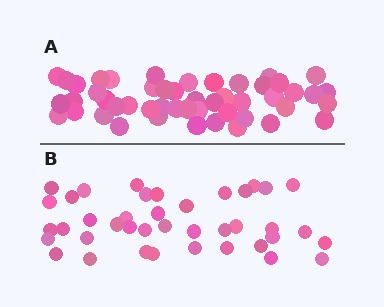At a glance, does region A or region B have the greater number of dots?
Region A (the top region) has more dots.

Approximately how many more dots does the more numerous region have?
Region A has roughly 8 or so more dots than region B.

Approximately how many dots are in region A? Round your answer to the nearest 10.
About 50 dots. (The exact count is 49, which rounds to 50.)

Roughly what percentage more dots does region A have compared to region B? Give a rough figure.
About 20% more.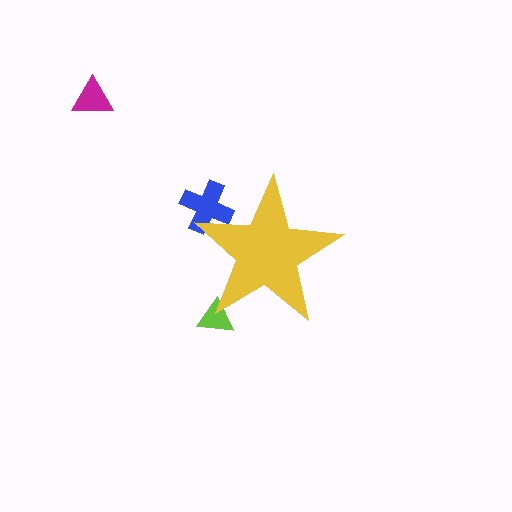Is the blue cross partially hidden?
Yes, the blue cross is partially hidden behind the yellow star.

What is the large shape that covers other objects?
A yellow star.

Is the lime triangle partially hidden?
Yes, the lime triangle is partially hidden behind the yellow star.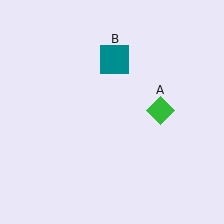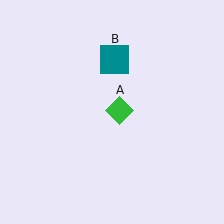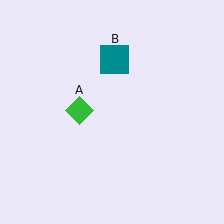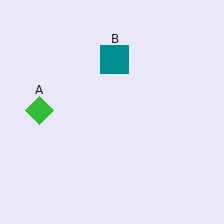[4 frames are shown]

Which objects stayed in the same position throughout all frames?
Teal square (object B) remained stationary.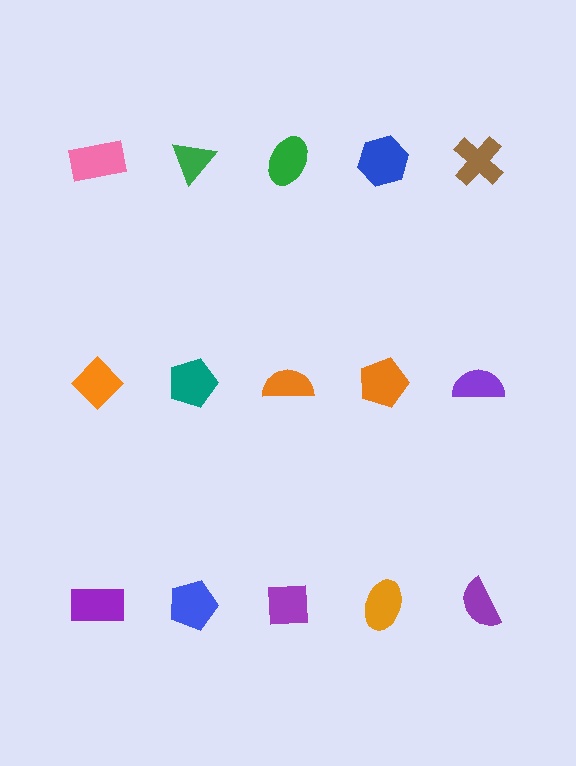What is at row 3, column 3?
A purple square.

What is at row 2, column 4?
An orange pentagon.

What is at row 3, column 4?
An orange ellipse.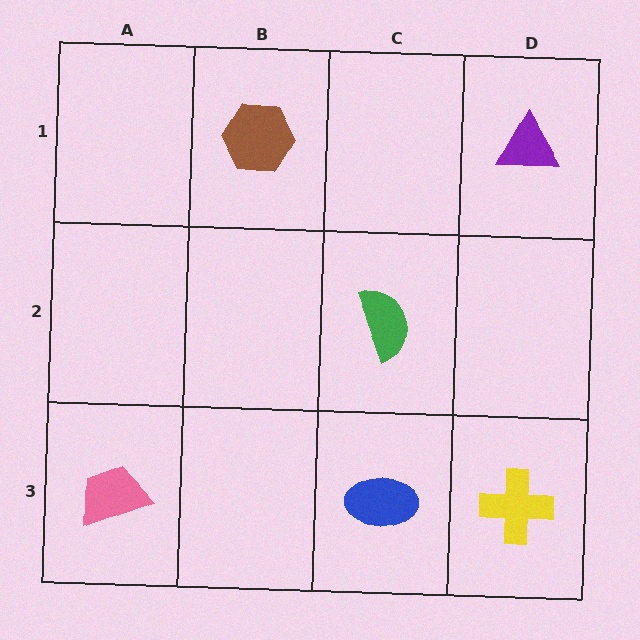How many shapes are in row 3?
3 shapes.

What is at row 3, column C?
A blue ellipse.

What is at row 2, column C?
A green semicircle.